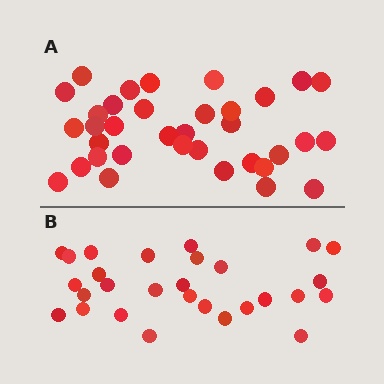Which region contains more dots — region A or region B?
Region A (the top region) has more dots.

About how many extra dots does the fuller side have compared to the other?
Region A has roughly 8 or so more dots than region B.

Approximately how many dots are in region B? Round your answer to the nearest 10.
About 30 dots. (The exact count is 28, which rounds to 30.)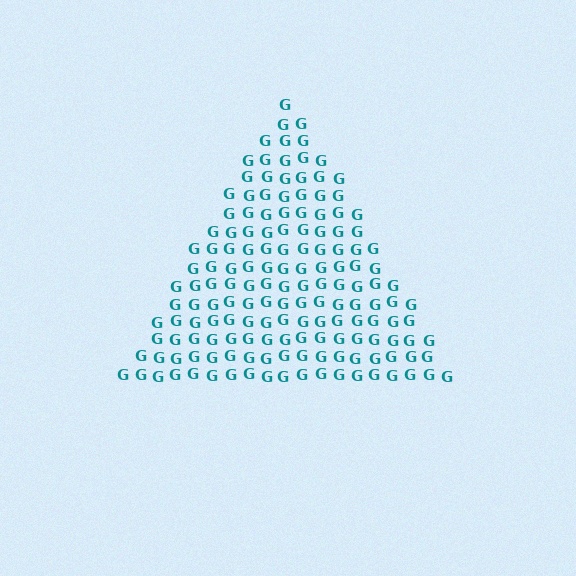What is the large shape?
The large shape is a triangle.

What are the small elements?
The small elements are letter G's.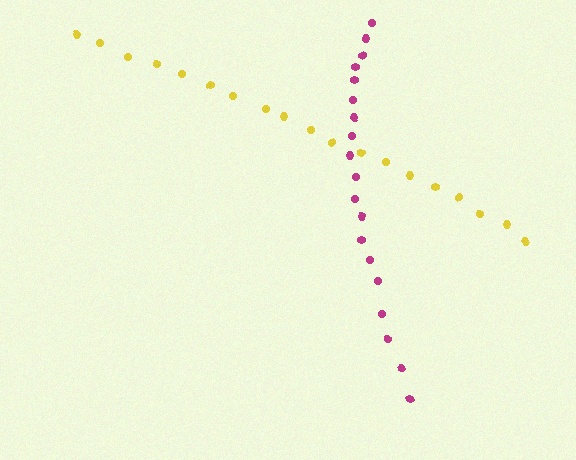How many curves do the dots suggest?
There are 2 distinct paths.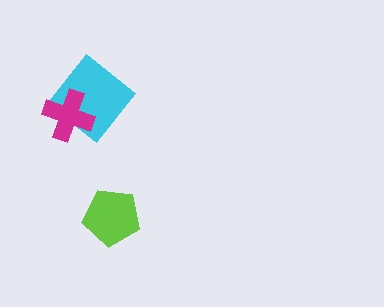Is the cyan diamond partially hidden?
Yes, it is partially covered by another shape.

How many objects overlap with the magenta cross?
1 object overlaps with the magenta cross.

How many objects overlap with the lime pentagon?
0 objects overlap with the lime pentagon.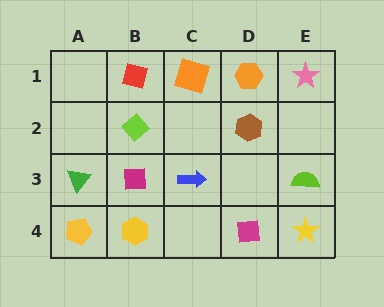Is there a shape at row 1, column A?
No, that cell is empty.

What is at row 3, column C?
A blue arrow.